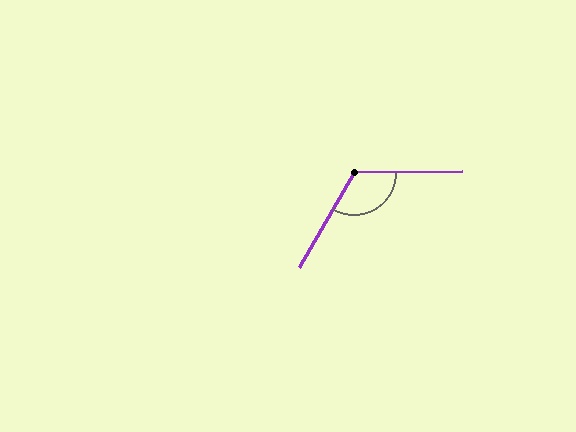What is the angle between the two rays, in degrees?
Approximately 120 degrees.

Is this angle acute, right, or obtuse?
It is obtuse.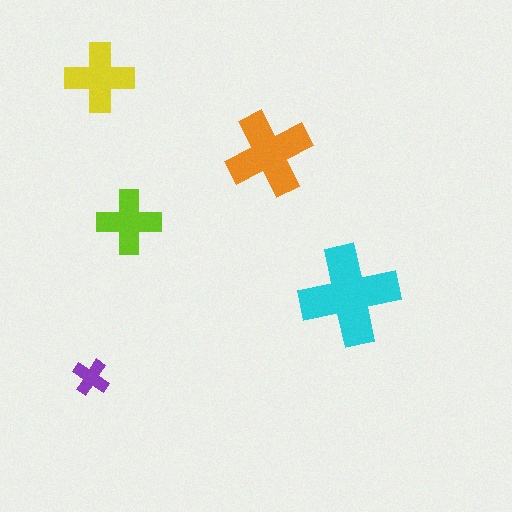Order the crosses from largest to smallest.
the cyan one, the orange one, the yellow one, the lime one, the purple one.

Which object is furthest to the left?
The purple cross is leftmost.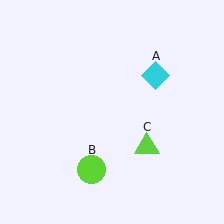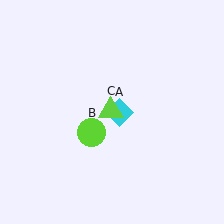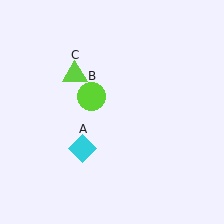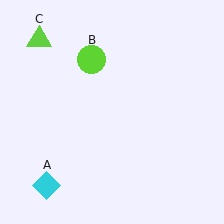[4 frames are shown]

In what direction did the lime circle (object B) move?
The lime circle (object B) moved up.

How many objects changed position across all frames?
3 objects changed position: cyan diamond (object A), lime circle (object B), lime triangle (object C).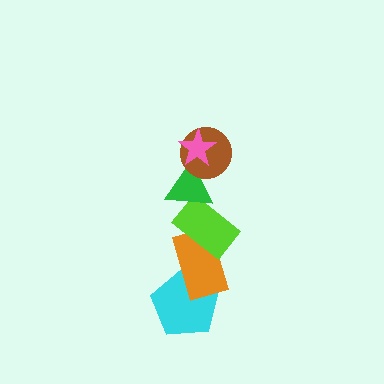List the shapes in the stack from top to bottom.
From top to bottom: the pink star, the brown circle, the green triangle, the lime rectangle, the orange rectangle, the cyan pentagon.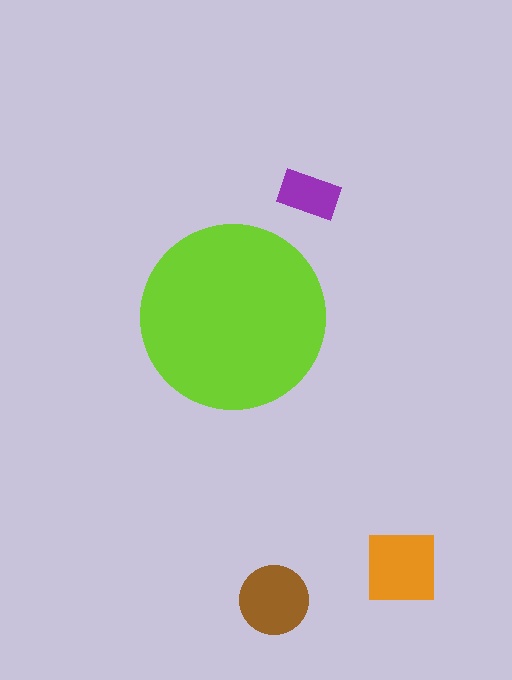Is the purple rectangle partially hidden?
No, the purple rectangle is fully visible.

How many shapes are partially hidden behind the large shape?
0 shapes are partially hidden.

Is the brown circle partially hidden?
No, the brown circle is fully visible.